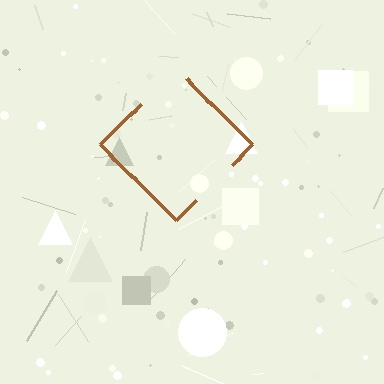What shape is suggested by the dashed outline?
The dashed outline suggests a diamond.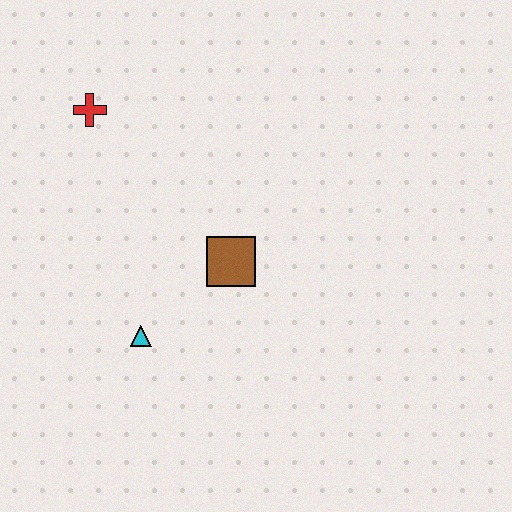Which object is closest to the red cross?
The brown square is closest to the red cross.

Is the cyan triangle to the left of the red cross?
No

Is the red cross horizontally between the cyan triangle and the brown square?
No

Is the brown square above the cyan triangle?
Yes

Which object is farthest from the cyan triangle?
The red cross is farthest from the cyan triangle.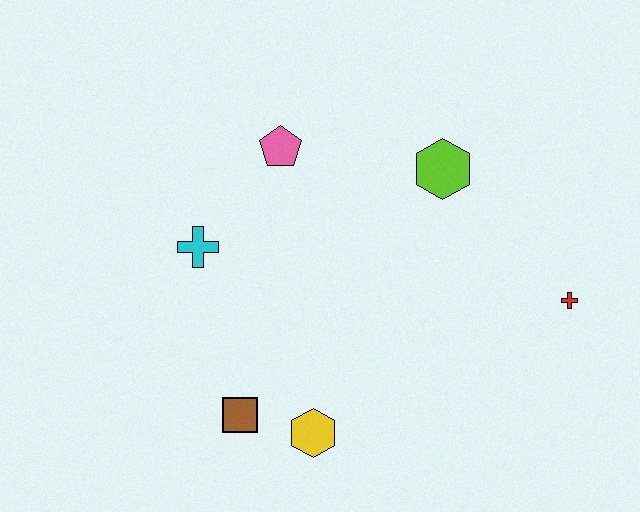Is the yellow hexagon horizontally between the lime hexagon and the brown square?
Yes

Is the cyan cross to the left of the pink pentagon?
Yes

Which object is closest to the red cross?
The lime hexagon is closest to the red cross.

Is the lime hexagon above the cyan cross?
Yes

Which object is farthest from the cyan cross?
The red cross is farthest from the cyan cross.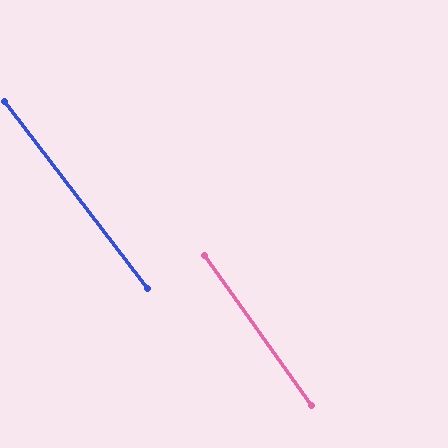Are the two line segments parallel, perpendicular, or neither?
Parallel — their directions differ by only 1.8°.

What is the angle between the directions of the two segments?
Approximately 2 degrees.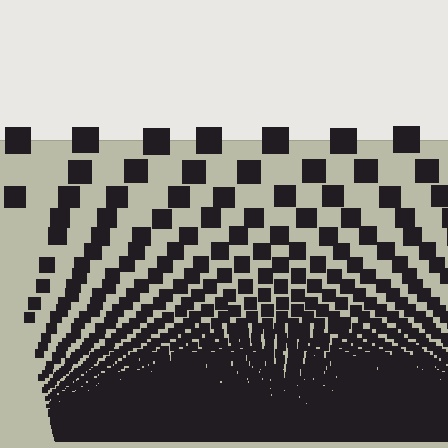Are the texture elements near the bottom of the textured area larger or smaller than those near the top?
Smaller. The gradient is inverted — elements near the bottom are smaller and denser.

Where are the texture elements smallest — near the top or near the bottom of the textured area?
Near the bottom.